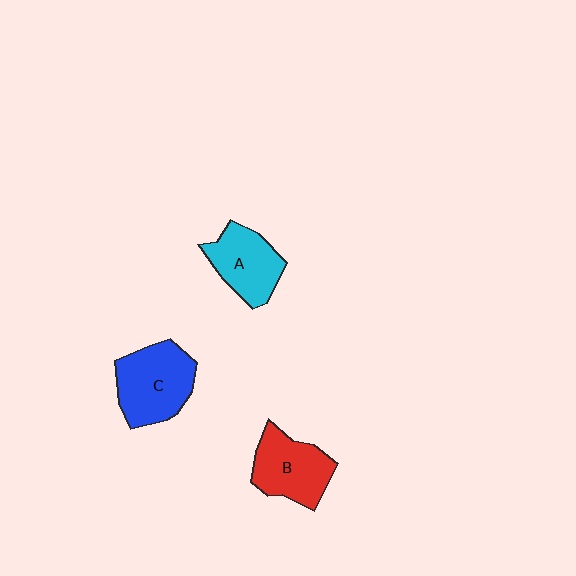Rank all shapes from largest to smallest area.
From largest to smallest: C (blue), B (red), A (cyan).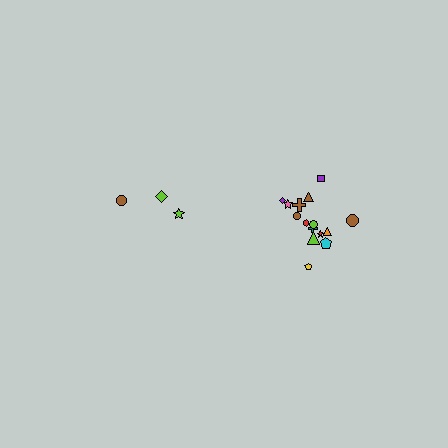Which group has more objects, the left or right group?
The right group.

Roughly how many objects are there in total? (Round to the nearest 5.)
Roughly 20 objects in total.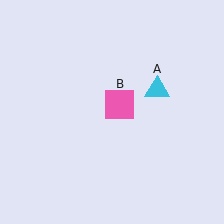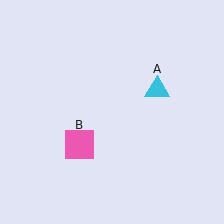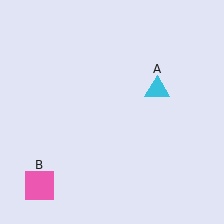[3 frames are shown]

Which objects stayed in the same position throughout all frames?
Cyan triangle (object A) remained stationary.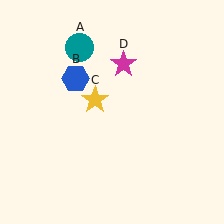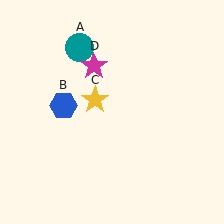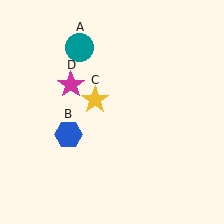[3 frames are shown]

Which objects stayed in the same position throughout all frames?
Teal circle (object A) and yellow star (object C) remained stationary.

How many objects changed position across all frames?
2 objects changed position: blue hexagon (object B), magenta star (object D).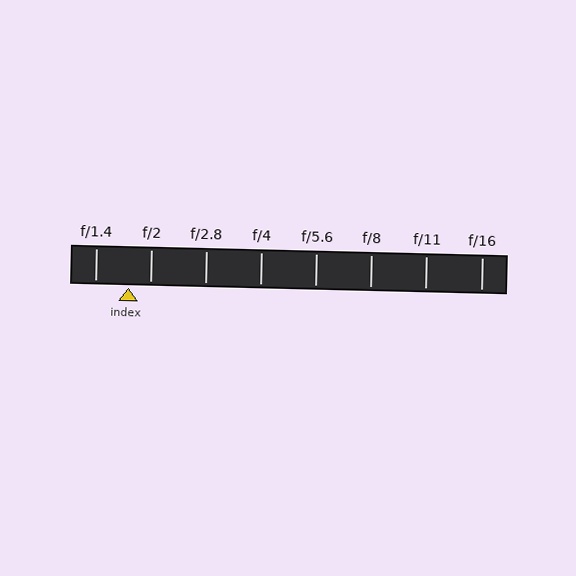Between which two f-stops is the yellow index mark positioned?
The index mark is between f/1.4 and f/2.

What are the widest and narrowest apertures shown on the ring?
The widest aperture shown is f/1.4 and the narrowest is f/16.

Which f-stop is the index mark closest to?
The index mark is closest to f/2.